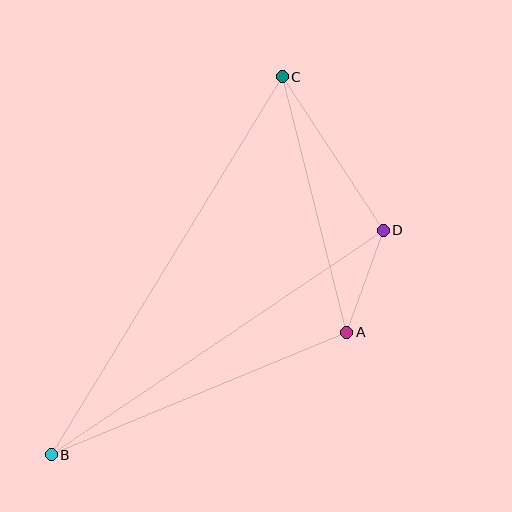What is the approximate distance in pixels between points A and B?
The distance between A and B is approximately 320 pixels.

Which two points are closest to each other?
Points A and D are closest to each other.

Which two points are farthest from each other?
Points B and C are farthest from each other.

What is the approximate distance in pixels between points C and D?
The distance between C and D is approximately 184 pixels.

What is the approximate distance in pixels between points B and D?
The distance between B and D is approximately 401 pixels.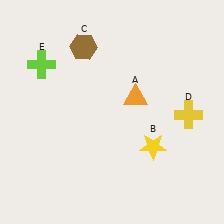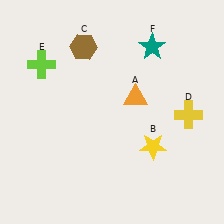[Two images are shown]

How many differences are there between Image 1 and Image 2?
There is 1 difference between the two images.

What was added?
A teal star (F) was added in Image 2.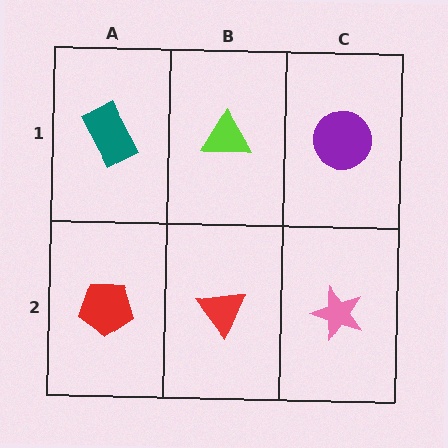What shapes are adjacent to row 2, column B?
A lime triangle (row 1, column B), a red pentagon (row 2, column A), a pink star (row 2, column C).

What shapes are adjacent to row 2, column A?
A teal rectangle (row 1, column A), a red triangle (row 2, column B).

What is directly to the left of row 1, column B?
A teal rectangle.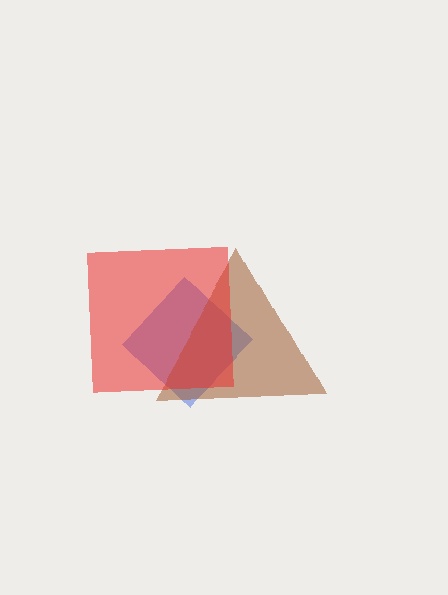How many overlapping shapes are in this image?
There are 3 overlapping shapes in the image.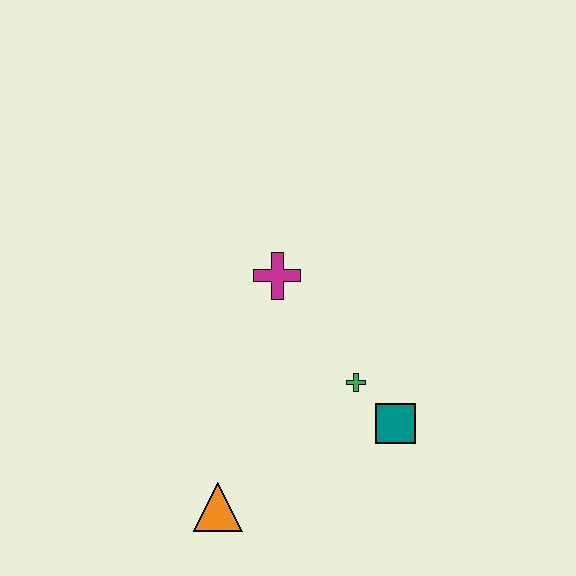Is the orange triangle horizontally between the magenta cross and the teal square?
No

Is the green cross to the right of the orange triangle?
Yes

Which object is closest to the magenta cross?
The green cross is closest to the magenta cross.